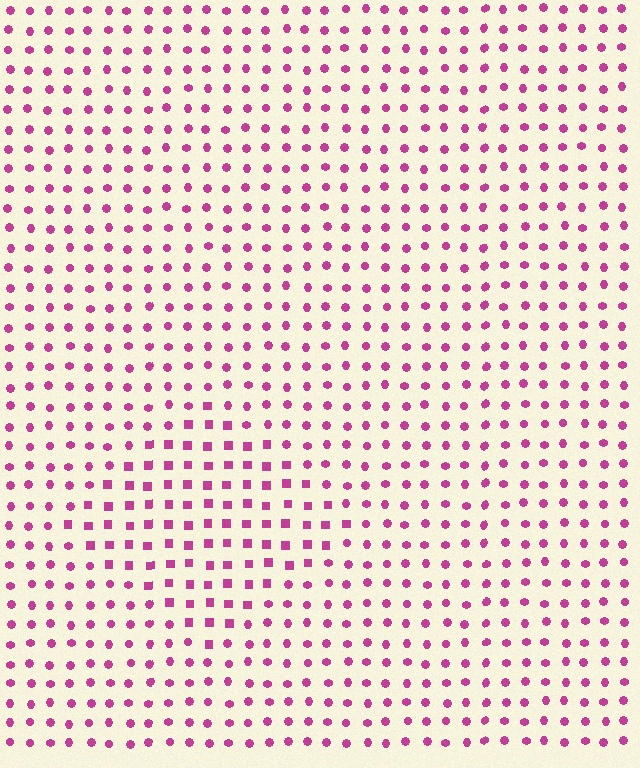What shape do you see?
I see a diamond.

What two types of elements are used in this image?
The image uses squares inside the diamond region and circles outside it.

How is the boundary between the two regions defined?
The boundary is defined by a change in element shape: squares inside vs. circles outside. All elements share the same color and spacing.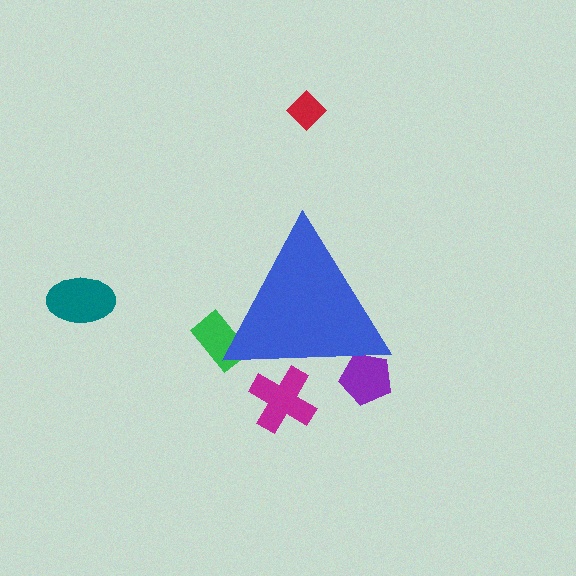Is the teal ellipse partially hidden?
No, the teal ellipse is fully visible.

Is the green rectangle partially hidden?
Yes, the green rectangle is partially hidden behind the blue triangle.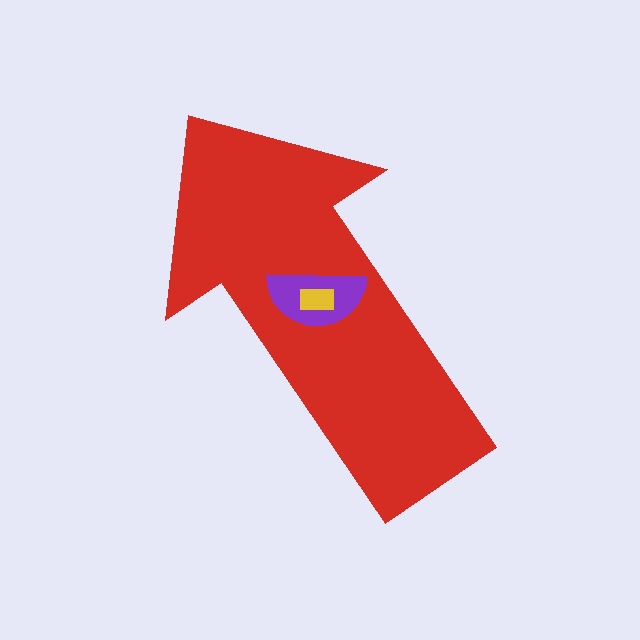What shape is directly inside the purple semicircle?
The yellow rectangle.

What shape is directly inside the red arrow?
The purple semicircle.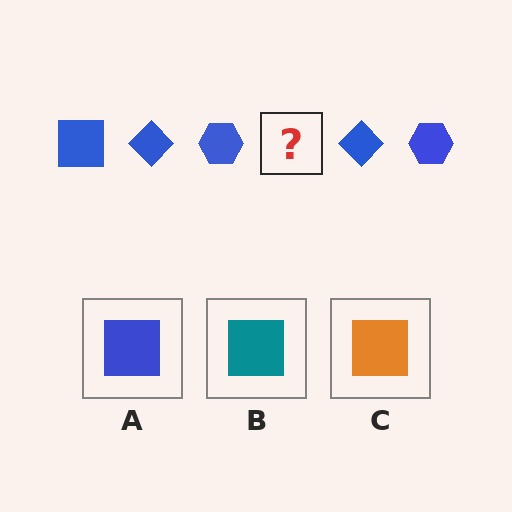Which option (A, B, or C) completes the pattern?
A.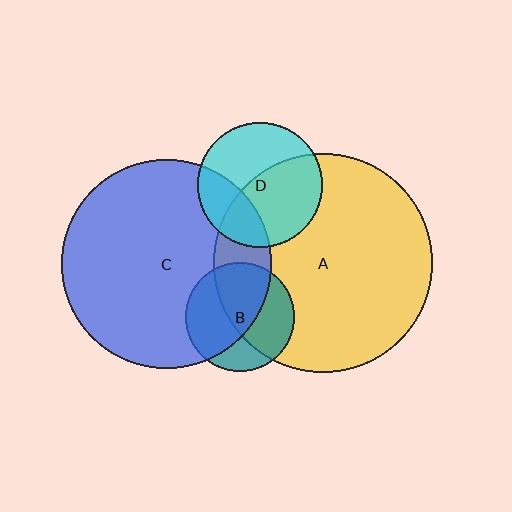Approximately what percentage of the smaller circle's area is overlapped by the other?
Approximately 25%.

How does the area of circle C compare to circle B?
Approximately 3.7 times.